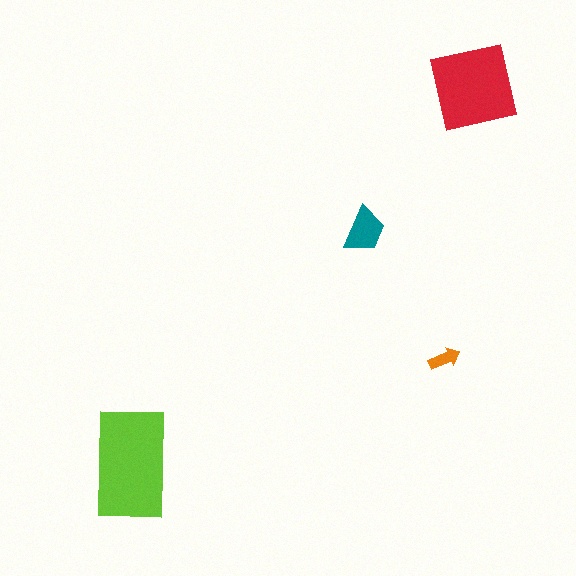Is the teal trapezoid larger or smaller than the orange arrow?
Larger.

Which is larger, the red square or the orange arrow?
The red square.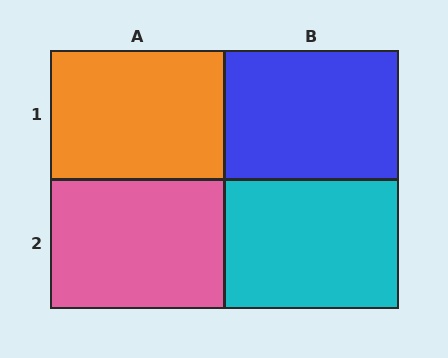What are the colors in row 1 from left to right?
Orange, blue.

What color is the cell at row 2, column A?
Pink.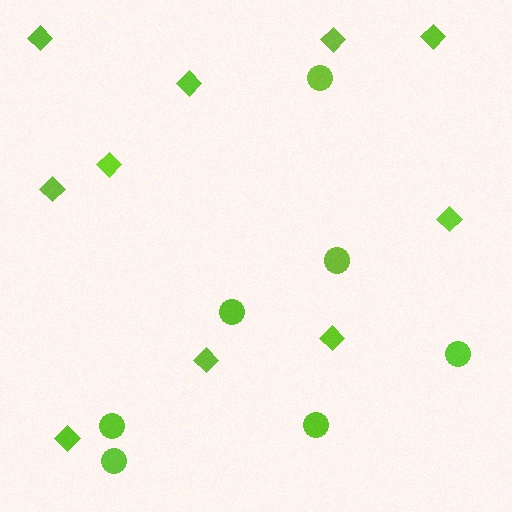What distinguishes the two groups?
There are 2 groups: one group of circles (7) and one group of diamonds (10).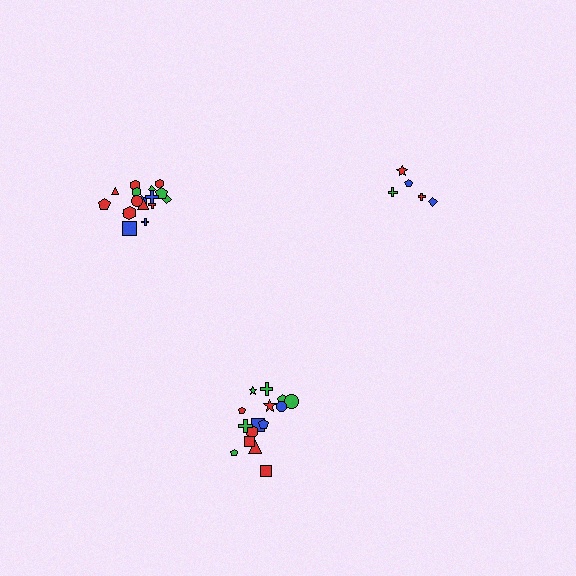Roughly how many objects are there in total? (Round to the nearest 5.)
Roughly 40 objects in total.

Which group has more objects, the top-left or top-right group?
The top-left group.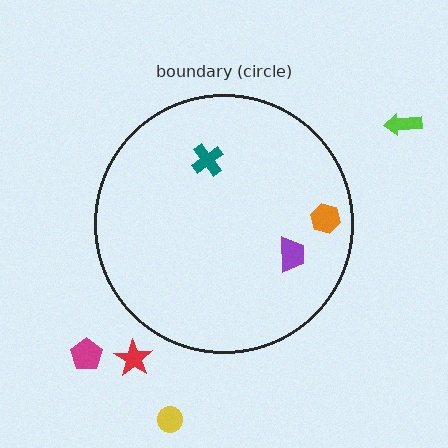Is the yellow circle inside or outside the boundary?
Outside.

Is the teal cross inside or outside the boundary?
Inside.